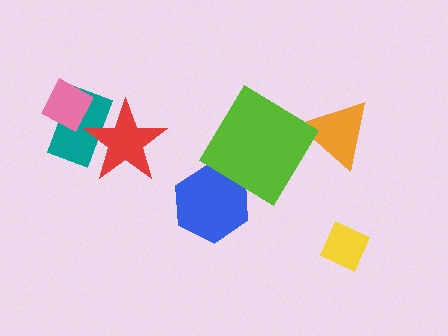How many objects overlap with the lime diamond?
1 object overlaps with the lime diamond.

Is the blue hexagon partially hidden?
Yes, it is partially covered by another shape.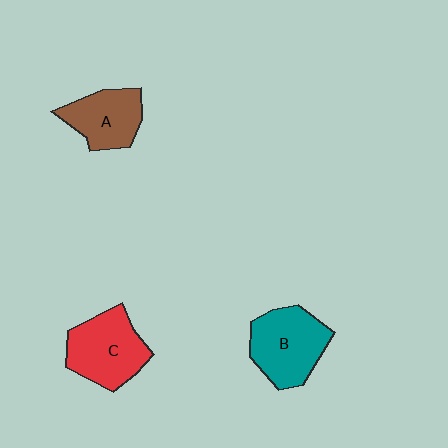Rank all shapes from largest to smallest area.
From largest to smallest: B (teal), C (red), A (brown).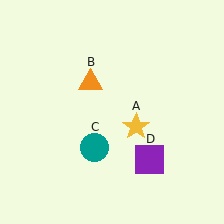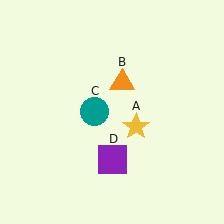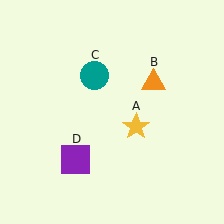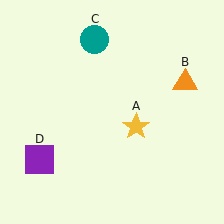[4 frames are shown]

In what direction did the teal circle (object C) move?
The teal circle (object C) moved up.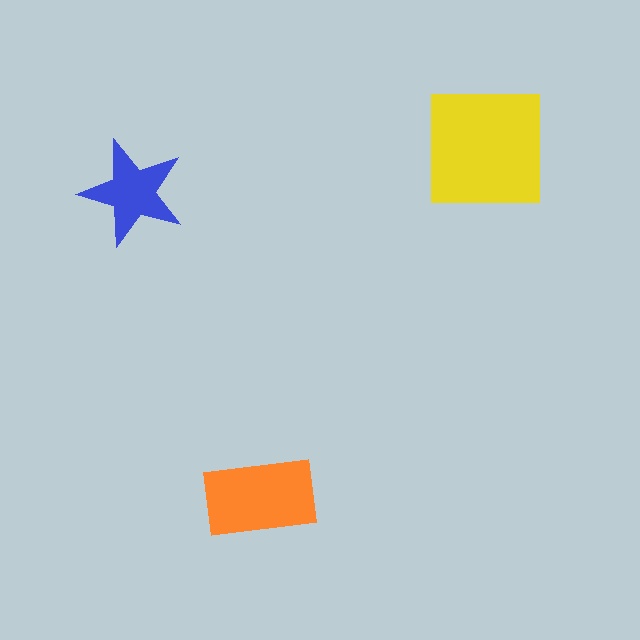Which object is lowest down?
The orange rectangle is bottommost.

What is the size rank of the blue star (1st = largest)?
3rd.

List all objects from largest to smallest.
The yellow square, the orange rectangle, the blue star.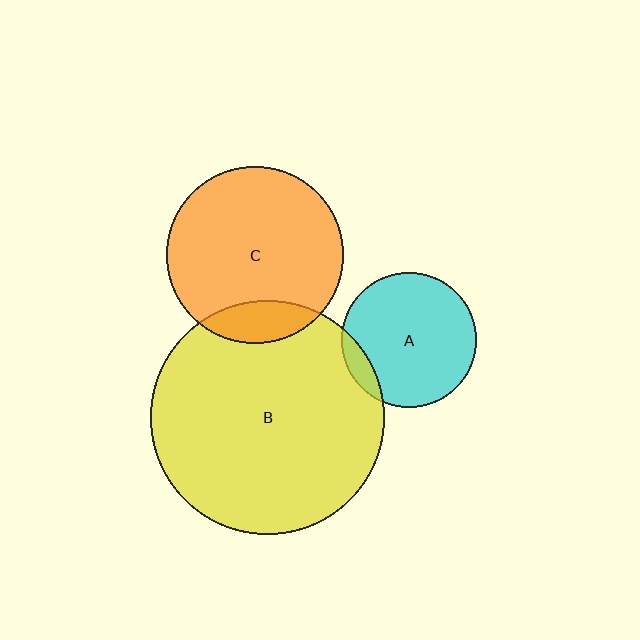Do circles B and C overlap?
Yes.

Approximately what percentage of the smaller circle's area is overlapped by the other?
Approximately 15%.